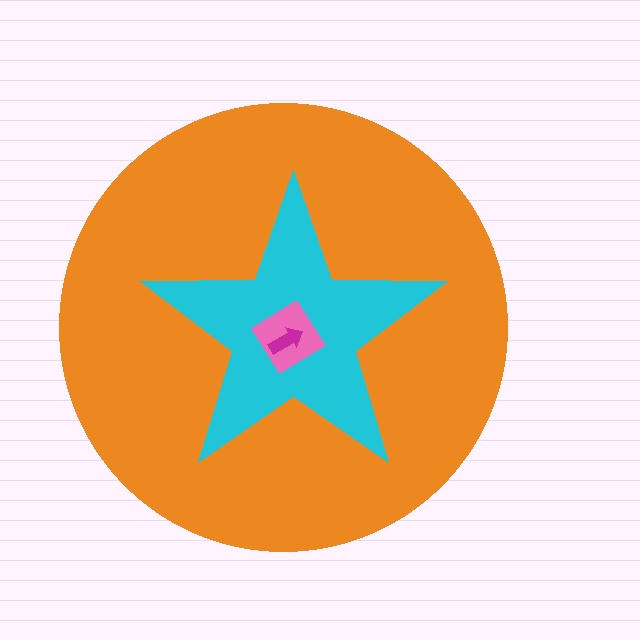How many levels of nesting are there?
4.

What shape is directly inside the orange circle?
The cyan star.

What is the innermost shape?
The magenta arrow.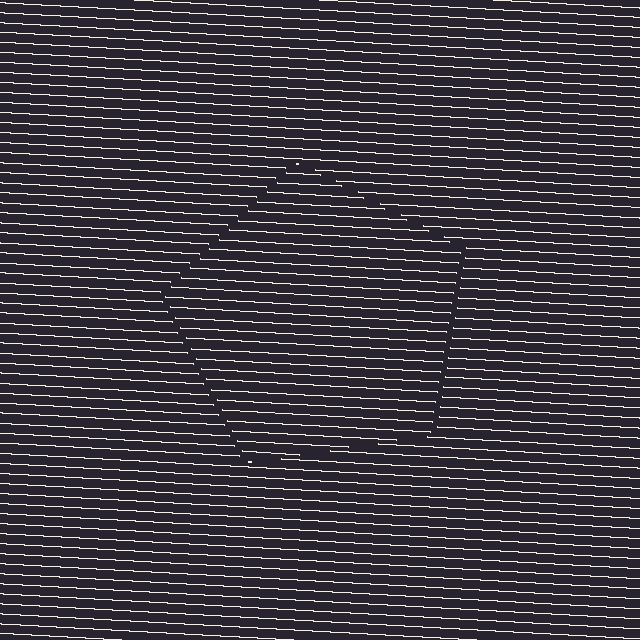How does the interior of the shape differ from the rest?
The interior of the shape contains the same grating, shifted by half a period — the contour is defined by the phase discontinuity where line-ends from the inner and outer gratings abut.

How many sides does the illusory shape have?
5 sides — the line-ends trace a pentagon.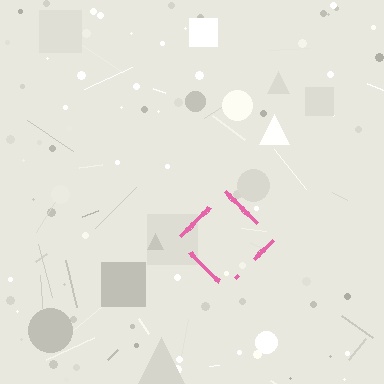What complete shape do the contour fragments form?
The contour fragments form a diamond.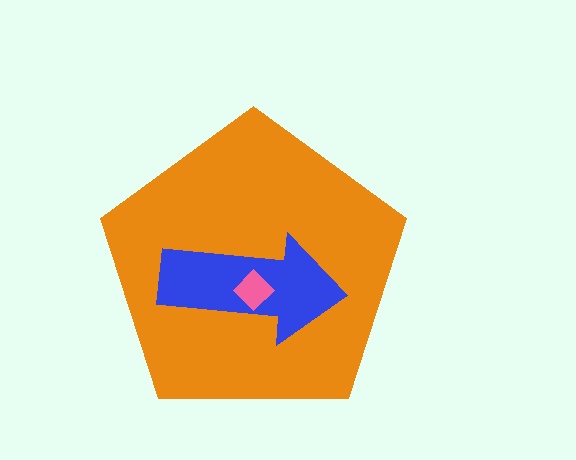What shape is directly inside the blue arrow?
The pink diamond.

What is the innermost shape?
The pink diamond.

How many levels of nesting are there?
3.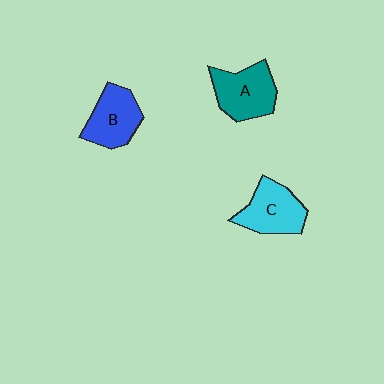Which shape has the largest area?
Shape A (teal).